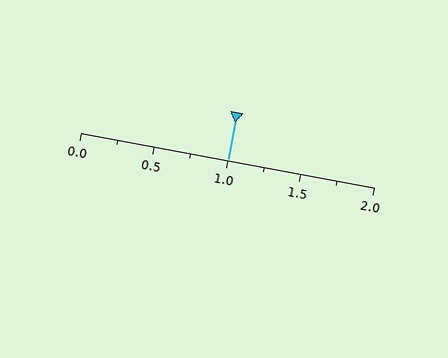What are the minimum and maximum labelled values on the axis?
The axis runs from 0.0 to 2.0.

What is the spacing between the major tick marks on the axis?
The major ticks are spaced 0.5 apart.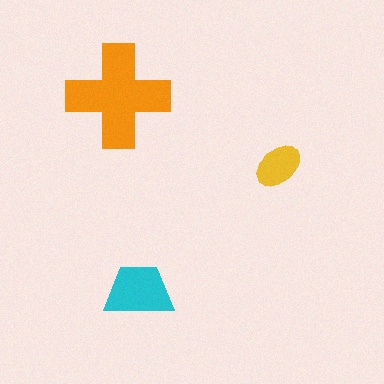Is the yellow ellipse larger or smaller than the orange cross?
Smaller.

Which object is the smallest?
The yellow ellipse.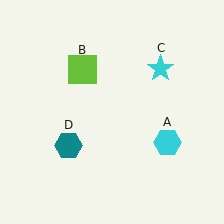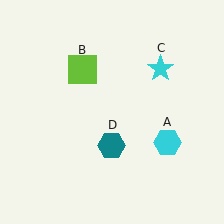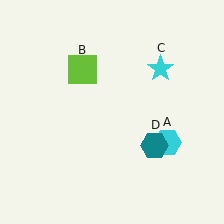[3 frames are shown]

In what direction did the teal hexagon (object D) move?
The teal hexagon (object D) moved right.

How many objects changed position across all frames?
1 object changed position: teal hexagon (object D).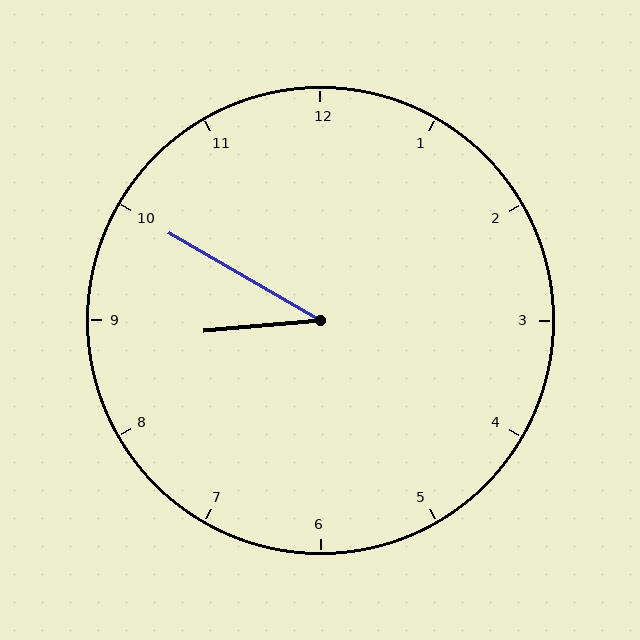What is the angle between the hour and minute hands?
Approximately 35 degrees.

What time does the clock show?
8:50.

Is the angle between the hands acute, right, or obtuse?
It is acute.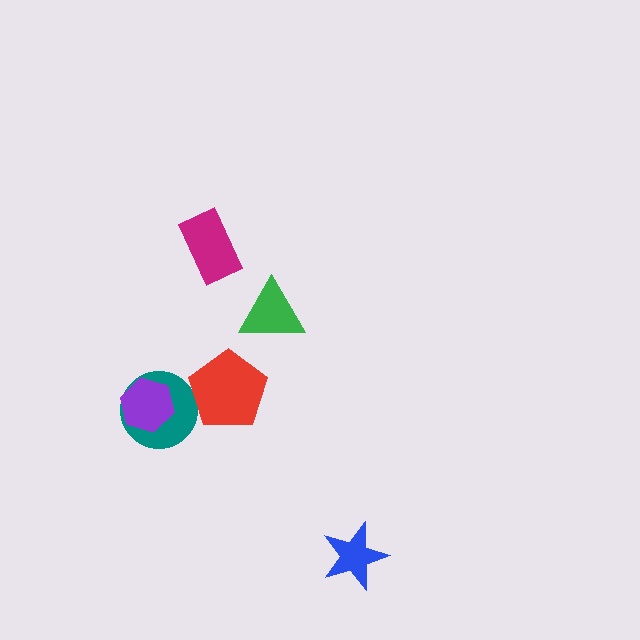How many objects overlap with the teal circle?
2 objects overlap with the teal circle.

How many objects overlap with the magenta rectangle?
0 objects overlap with the magenta rectangle.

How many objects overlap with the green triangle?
0 objects overlap with the green triangle.